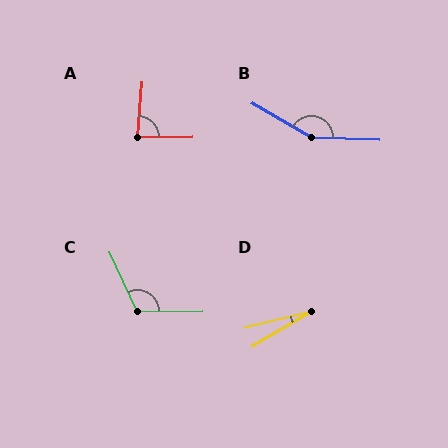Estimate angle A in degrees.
Approximately 85 degrees.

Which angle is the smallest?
D, at approximately 17 degrees.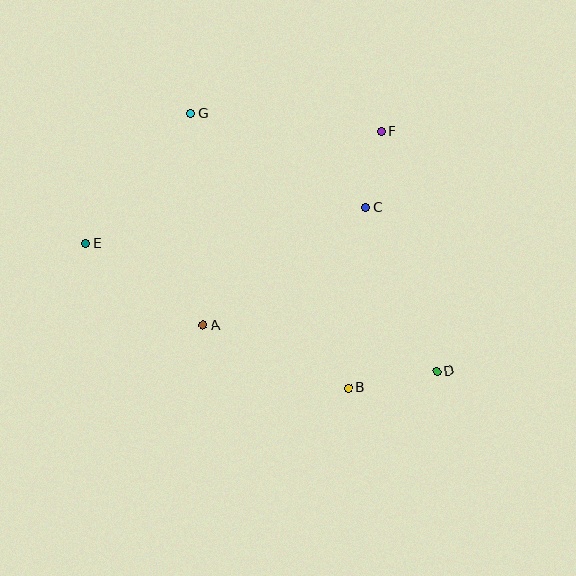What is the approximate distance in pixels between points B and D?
The distance between B and D is approximately 90 pixels.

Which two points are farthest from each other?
Points D and E are farthest from each other.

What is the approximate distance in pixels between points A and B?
The distance between A and B is approximately 158 pixels.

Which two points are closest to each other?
Points C and F are closest to each other.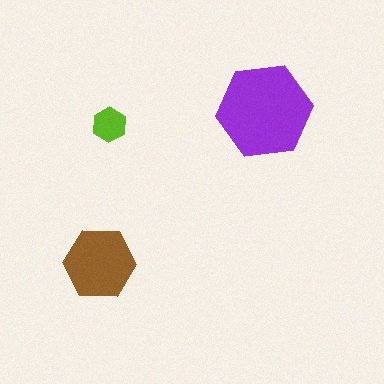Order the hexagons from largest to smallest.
the purple one, the brown one, the lime one.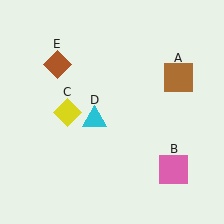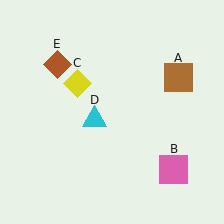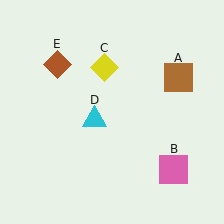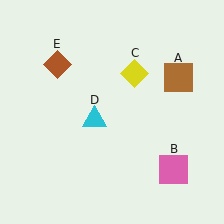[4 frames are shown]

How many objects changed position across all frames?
1 object changed position: yellow diamond (object C).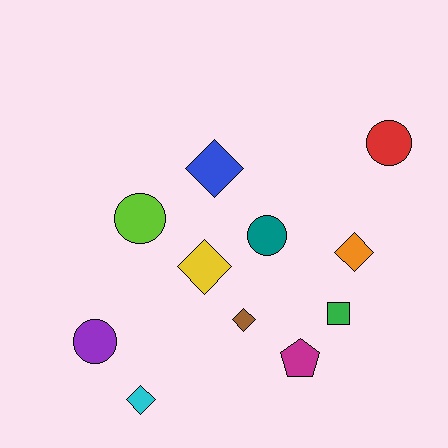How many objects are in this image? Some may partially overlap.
There are 11 objects.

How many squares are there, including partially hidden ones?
There is 1 square.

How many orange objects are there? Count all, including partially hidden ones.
There is 1 orange object.